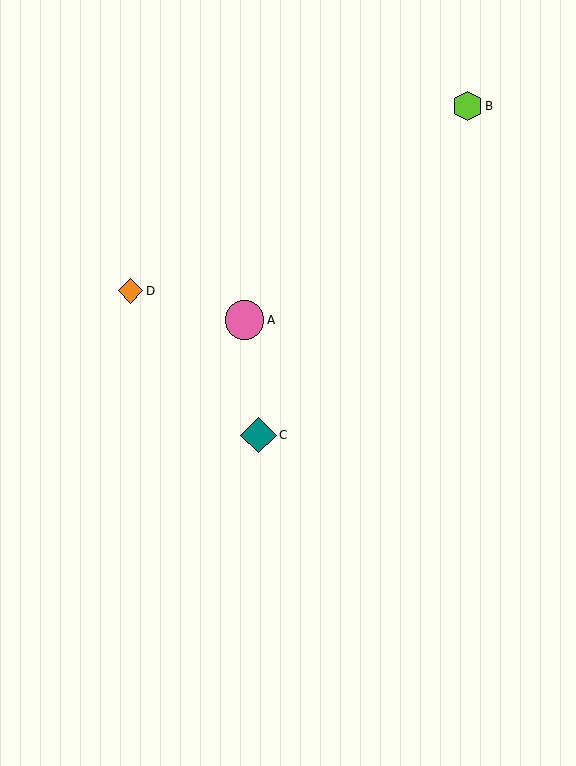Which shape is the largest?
The pink circle (labeled A) is the largest.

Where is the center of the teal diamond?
The center of the teal diamond is at (258, 435).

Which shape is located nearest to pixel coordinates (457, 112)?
The lime hexagon (labeled B) at (468, 106) is nearest to that location.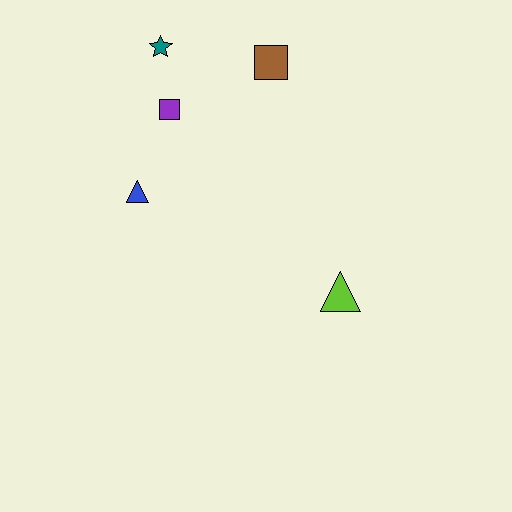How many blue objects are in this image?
There is 1 blue object.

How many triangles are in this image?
There are 2 triangles.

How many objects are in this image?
There are 5 objects.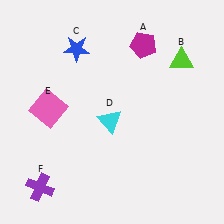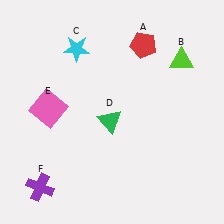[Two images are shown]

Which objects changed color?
A changed from magenta to red. C changed from blue to cyan. D changed from cyan to green.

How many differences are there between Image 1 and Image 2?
There are 3 differences between the two images.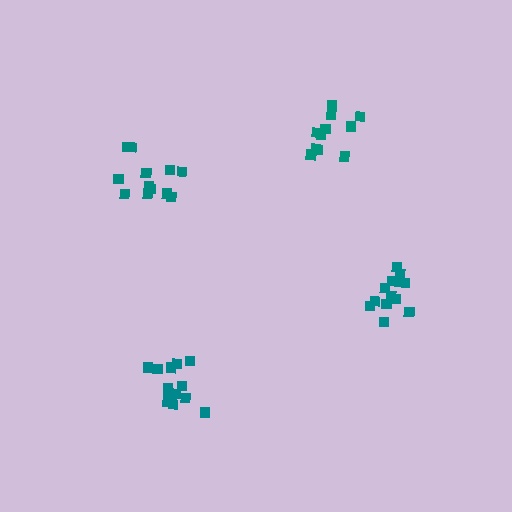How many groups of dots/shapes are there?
There are 4 groups.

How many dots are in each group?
Group 1: 11 dots, Group 2: 14 dots, Group 3: 12 dots, Group 4: 13 dots (50 total).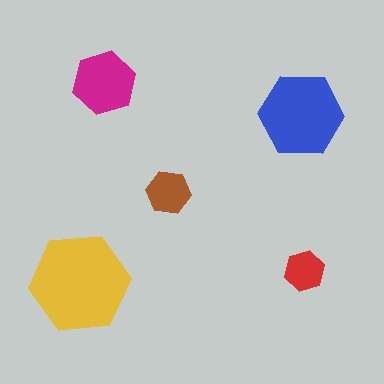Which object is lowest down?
The yellow hexagon is bottommost.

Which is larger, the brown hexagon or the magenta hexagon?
The magenta one.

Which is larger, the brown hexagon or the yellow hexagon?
The yellow one.